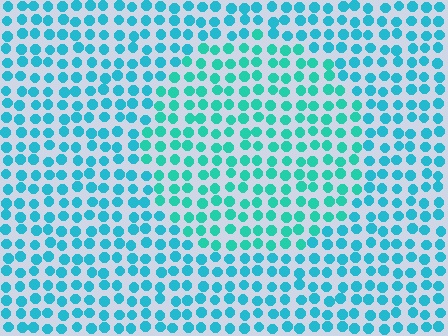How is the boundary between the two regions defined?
The boundary is defined purely by a slight shift in hue (about 21 degrees). Spacing, size, and orientation are identical on both sides.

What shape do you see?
I see a circle.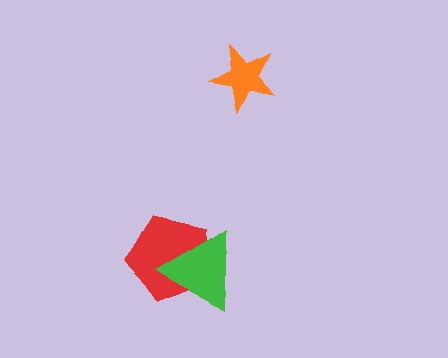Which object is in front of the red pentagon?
The green triangle is in front of the red pentagon.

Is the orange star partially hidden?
No, no other shape covers it.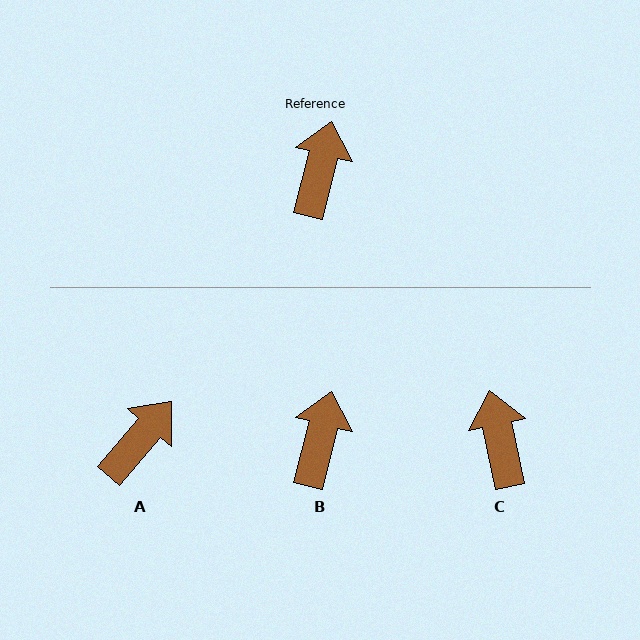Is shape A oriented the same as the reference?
No, it is off by about 27 degrees.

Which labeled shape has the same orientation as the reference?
B.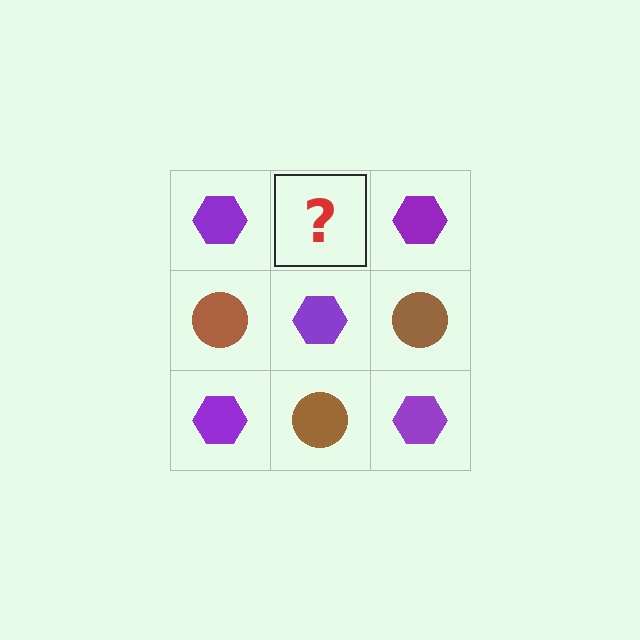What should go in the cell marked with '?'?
The missing cell should contain a brown circle.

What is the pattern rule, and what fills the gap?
The rule is that it alternates purple hexagon and brown circle in a checkerboard pattern. The gap should be filled with a brown circle.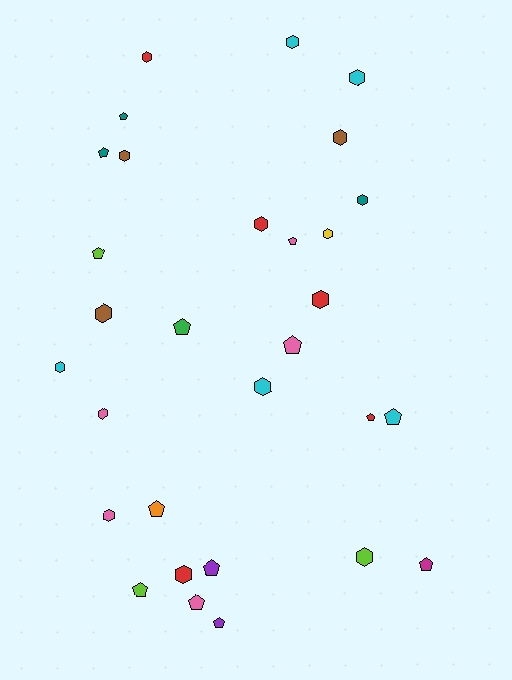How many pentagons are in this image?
There are 14 pentagons.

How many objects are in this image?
There are 30 objects.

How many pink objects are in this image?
There are 5 pink objects.